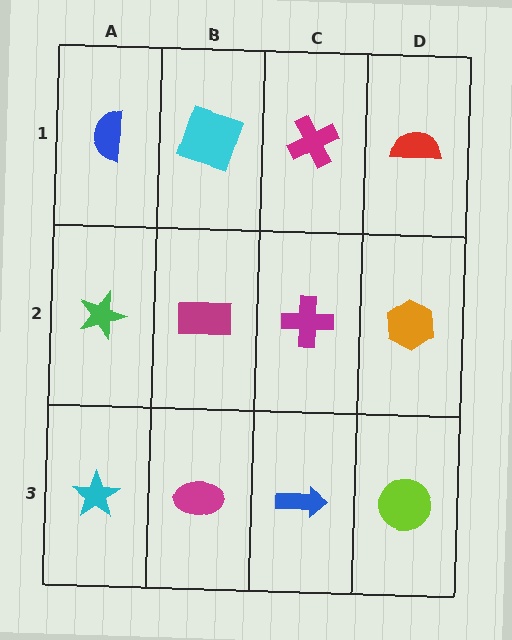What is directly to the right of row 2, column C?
An orange hexagon.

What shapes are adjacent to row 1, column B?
A magenta rectangle (row 2, column B), a blue semicircle (row 1, column A), a magenta cross (row 1, column C).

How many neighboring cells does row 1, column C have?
3.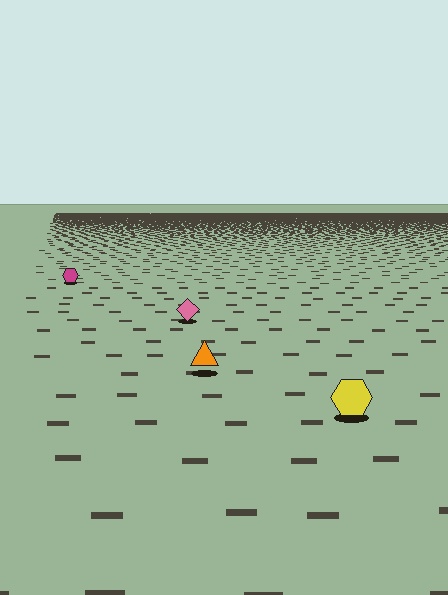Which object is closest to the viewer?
The yellow hexagon is closest. The texture marks near it are larger and more spread out.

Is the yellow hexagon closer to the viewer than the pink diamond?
Yes. The yellow hexagon is closer — you can tell from the texture gradient: the ground texture is coarser near it.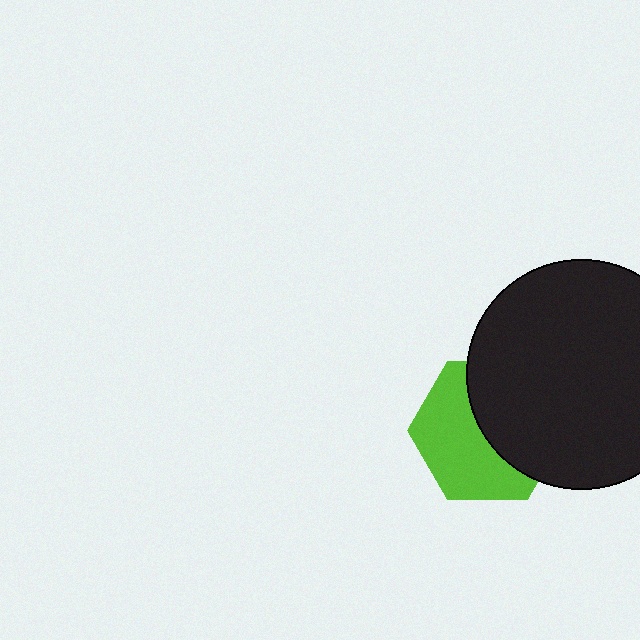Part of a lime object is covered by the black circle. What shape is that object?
It is a hexagon.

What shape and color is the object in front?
The object in front is a black circle.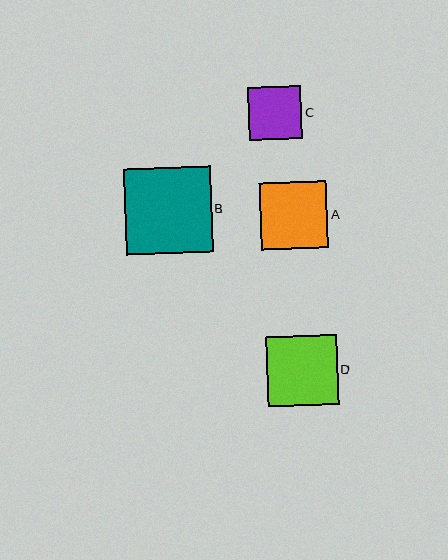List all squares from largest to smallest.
From largest to smallest: B, D, A, C.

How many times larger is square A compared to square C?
Square A is approximately 1.3 times the size of square C.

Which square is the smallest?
Square C is the smallest with a size of approximately 53 pixels.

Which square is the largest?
Square B is the largest with a size of approximately 87 pixels.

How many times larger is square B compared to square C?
Square B is approximately 1.6 times the size of square C.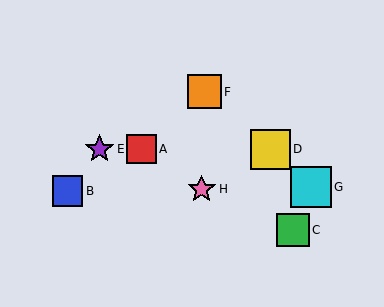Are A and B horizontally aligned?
No, A is at y≈149 and B is at y≈191.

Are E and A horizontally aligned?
Yes, both are at y≈149.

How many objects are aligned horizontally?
3 objects (A, D, E) are aligned horizontally.